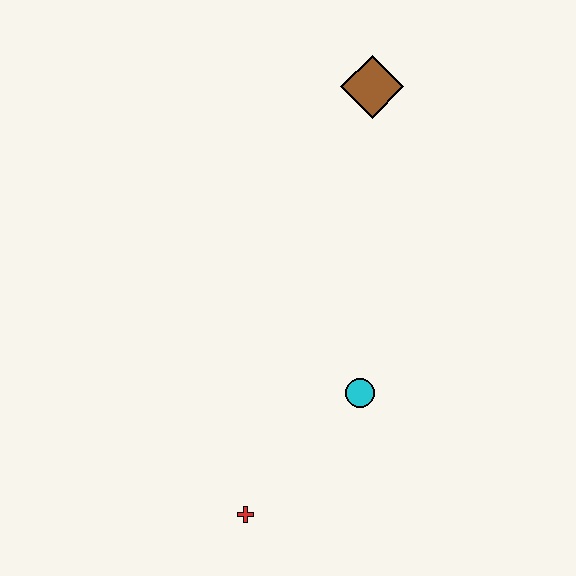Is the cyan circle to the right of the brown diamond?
No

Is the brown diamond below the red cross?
No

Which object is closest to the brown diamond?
The cyan circle is closest to the brown diamond.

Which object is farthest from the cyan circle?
The brown diamond is farthest from the cyan circle.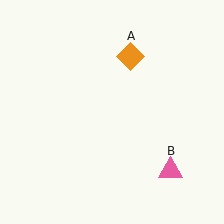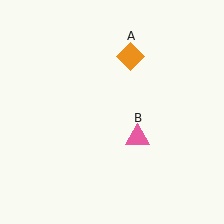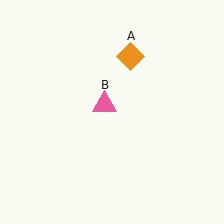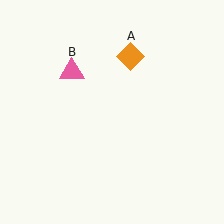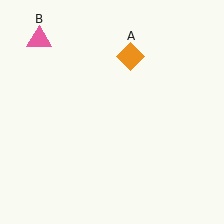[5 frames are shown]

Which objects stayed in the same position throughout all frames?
Orange diamond (object A) remained stationary.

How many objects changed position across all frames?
1 object changed position: pink triangle (object B).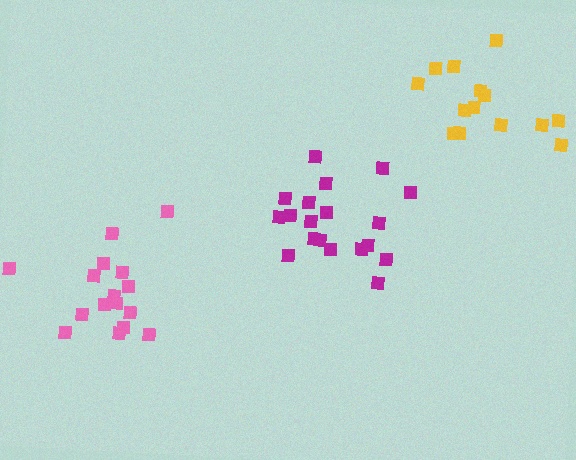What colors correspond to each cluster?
The clusters are colored: pink, yellow, magenta.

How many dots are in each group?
Group 1: 16 dots, Group 2: 14 dots, Group 3: 19 dots (49 total).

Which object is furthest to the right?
The yellow cluster is rightmost.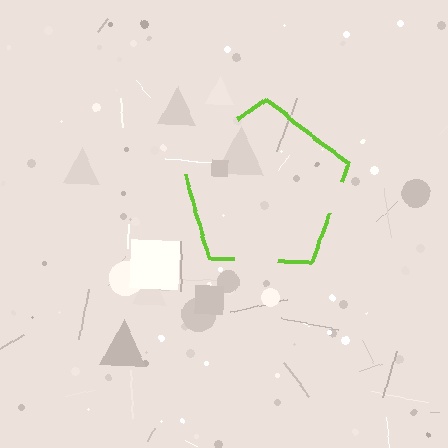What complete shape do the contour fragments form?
The contour fragments form a pentagon.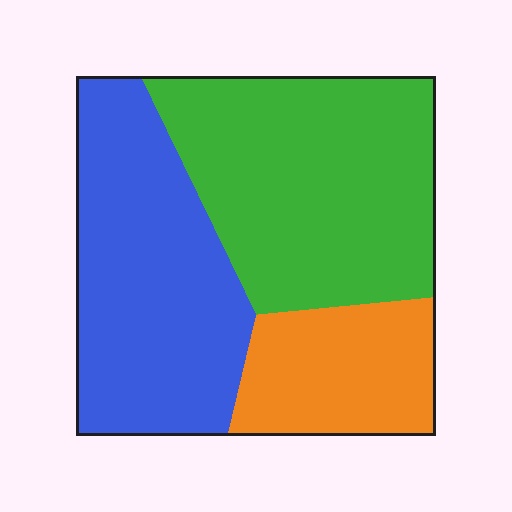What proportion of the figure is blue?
Blue covers 38% of the figure.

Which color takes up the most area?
Green, at roughly 45%.